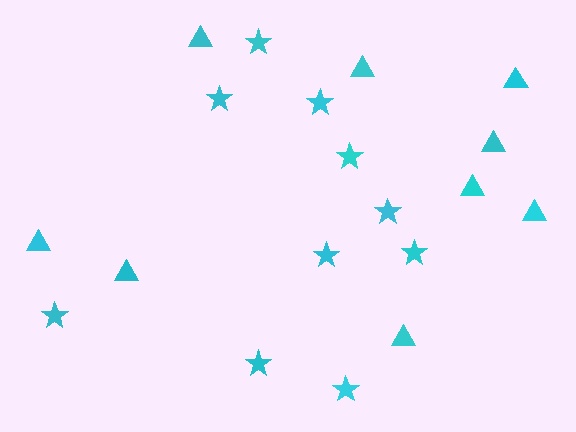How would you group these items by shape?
There are 2 groups: one group of stars (10) and one group of triangles (9).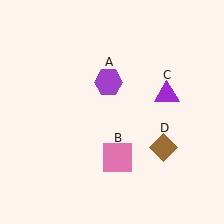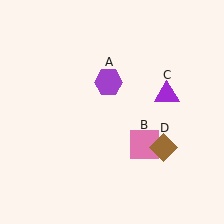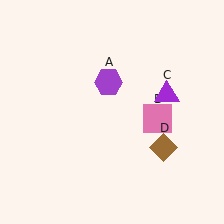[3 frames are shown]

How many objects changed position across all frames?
1 object changed position: pink square (object B).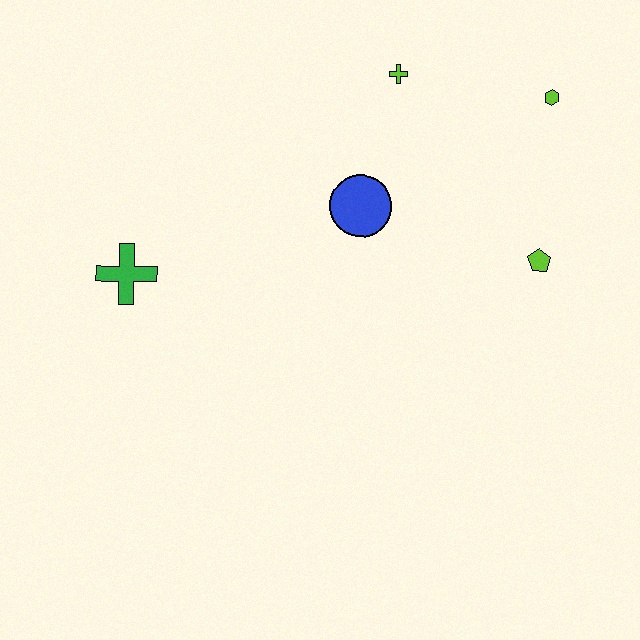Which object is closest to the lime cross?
The blue circle is closest to the lime cross.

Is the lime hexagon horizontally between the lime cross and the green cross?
No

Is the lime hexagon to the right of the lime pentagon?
Yes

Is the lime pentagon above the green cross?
Yes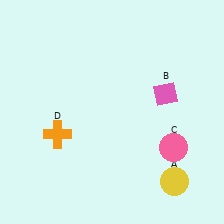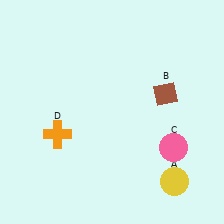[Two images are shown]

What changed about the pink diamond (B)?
In Image 1, B is pink. In Image 2, it changed to brown.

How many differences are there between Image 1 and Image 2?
There is 1 difference between the two images.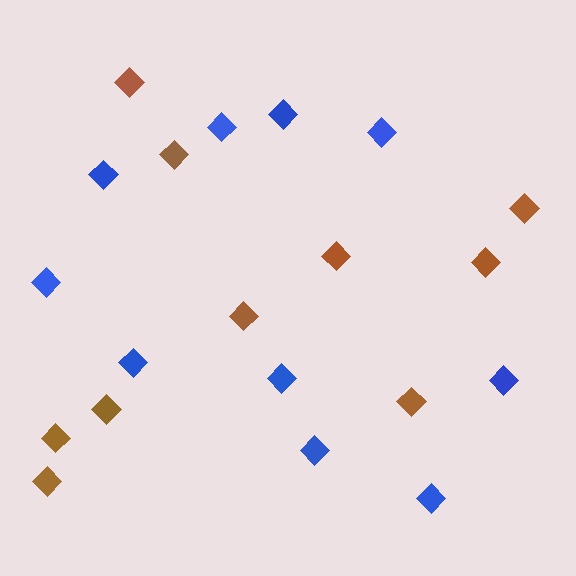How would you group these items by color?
There are 2 groups: one group of blue diamonds (10) and one group of brown diamonds (10).